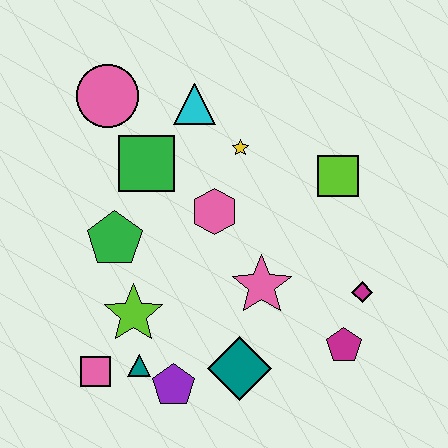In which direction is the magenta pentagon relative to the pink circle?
The magenta pentagon is below the pink circle.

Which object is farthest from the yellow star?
The pink square is farthest from the yellow star.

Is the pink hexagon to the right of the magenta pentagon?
No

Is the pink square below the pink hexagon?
Yes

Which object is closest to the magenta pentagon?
The magenta diamond is closest to the magenta pentagon.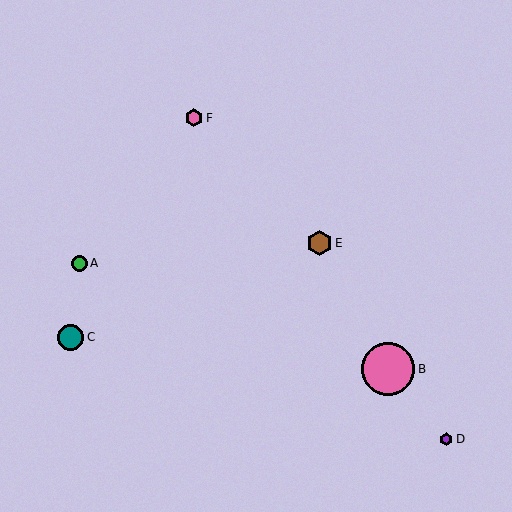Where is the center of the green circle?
The center of the green circle is at (79, 263).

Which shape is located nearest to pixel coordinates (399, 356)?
The pink circle (labeled B) at (388, 369) is nearest to that location.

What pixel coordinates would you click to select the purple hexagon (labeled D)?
Click at (446, 439) to select the purple hexagon D.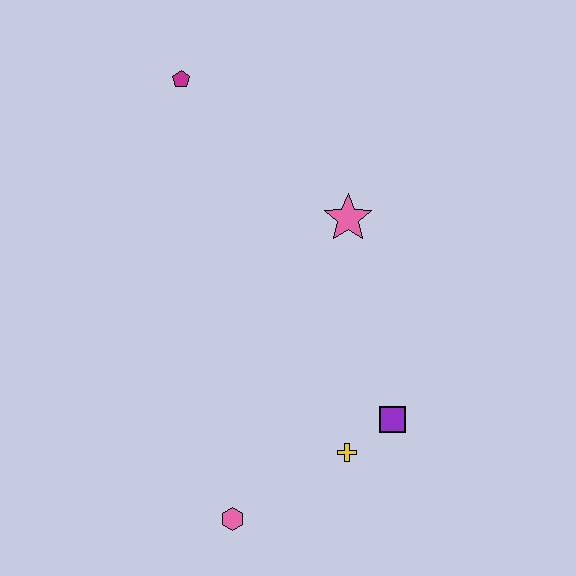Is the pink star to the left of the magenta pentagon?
No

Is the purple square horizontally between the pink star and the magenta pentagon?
No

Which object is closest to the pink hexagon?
The yellow cross is closest to the pink hexagon.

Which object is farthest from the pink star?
The pink hexagon is farthest from the pink star.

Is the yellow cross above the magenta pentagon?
No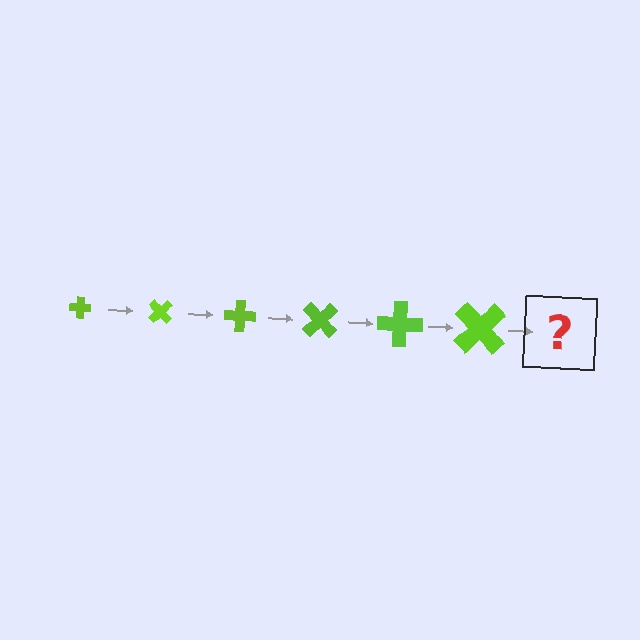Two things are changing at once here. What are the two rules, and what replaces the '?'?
The two rules are that the cross grows larger each step and it rotates 45 degrees each step. The '?' should be a cross, larger than the previous one and rotated 270 degrees from the start.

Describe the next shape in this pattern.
It should be a cross, larger than the previous one and rotated 270 degrees from the start.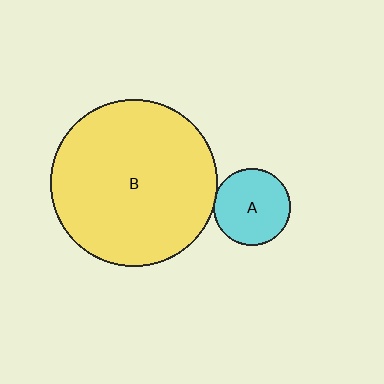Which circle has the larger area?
Circle B (yellow).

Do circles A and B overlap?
Yes.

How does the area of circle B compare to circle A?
Approximately 4.7 times.